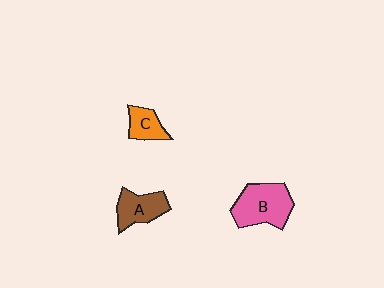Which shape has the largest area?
Shape B (pink).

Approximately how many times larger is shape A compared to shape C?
Approximately 1.4 times.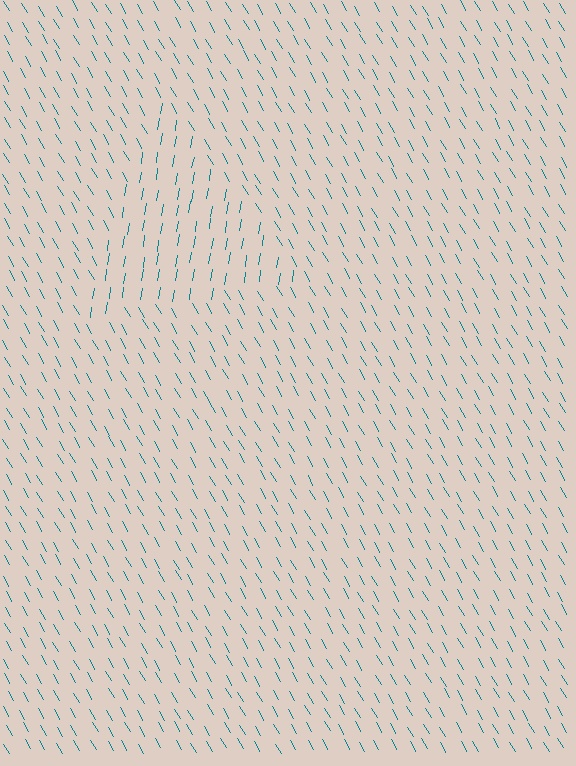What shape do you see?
I see a triangle.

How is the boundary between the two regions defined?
The boundary is defined purely by a change in line orientation (approximately 39 degrees difference). All lines are the same color and thickness.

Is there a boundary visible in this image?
Yes, there is a texture boundary formed by a change in line orientation.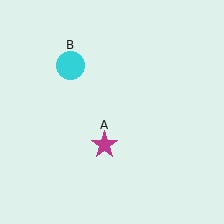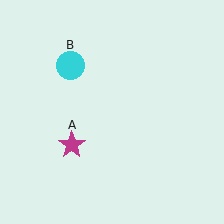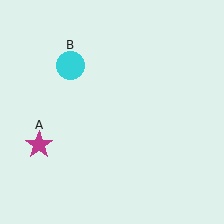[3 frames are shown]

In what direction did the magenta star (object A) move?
The magenta star (object A) moved left.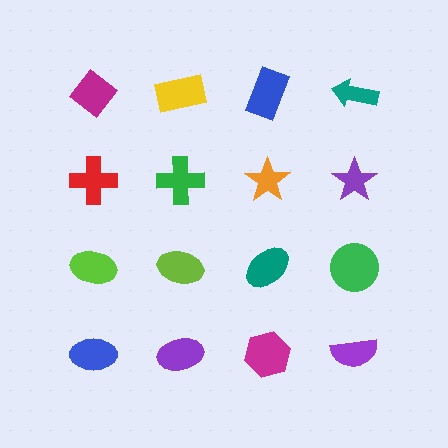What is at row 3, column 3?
A teal ellipse.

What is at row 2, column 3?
An orange star.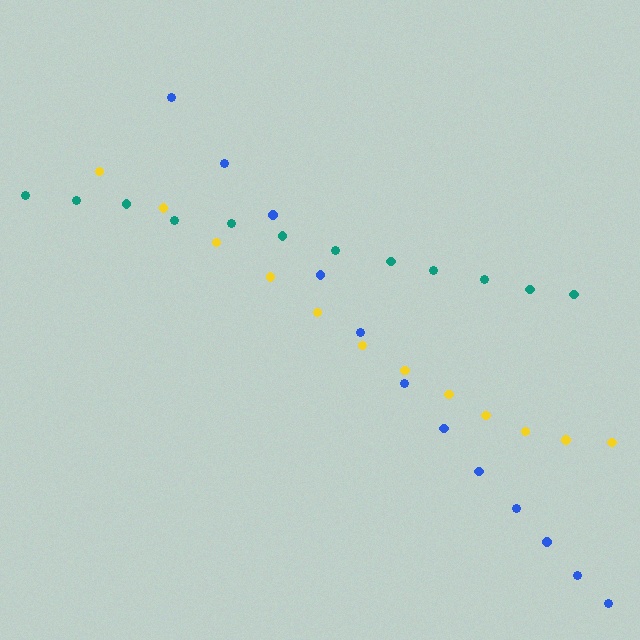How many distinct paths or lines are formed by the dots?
There are 3 distinct paths.